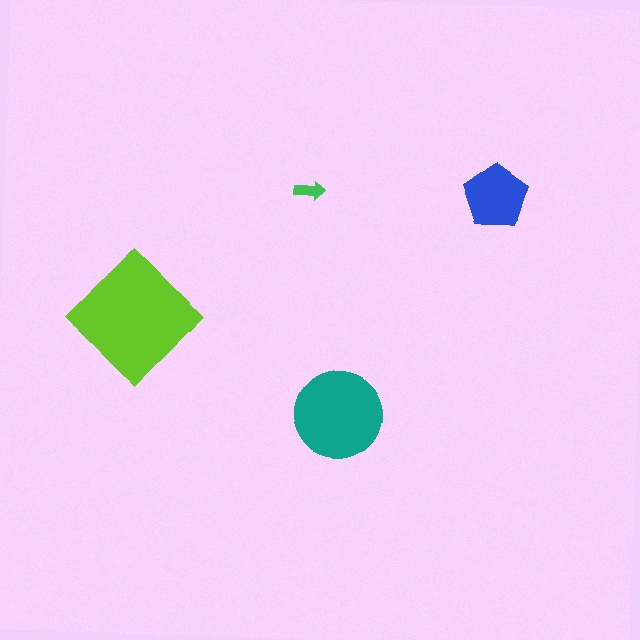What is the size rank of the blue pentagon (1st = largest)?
3rd.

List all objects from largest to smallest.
The lime diamond, the teal circle, the blue pentagon, the green arrow.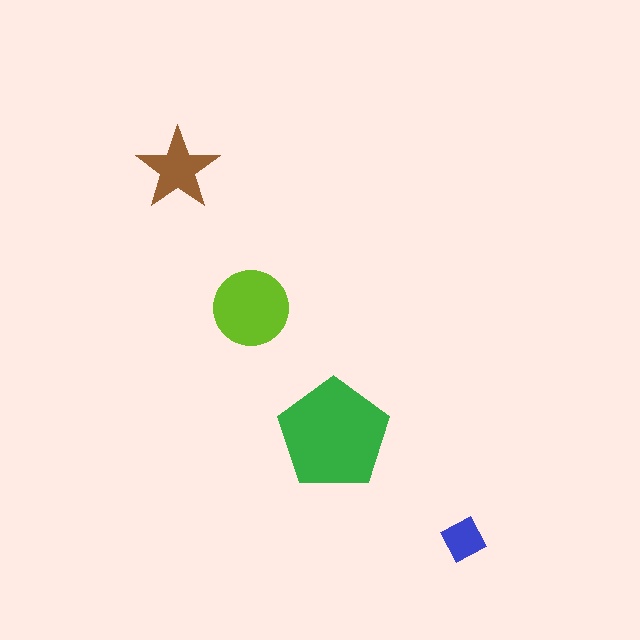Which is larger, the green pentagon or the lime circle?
The green pentagon.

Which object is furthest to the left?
The brown star is leftmost.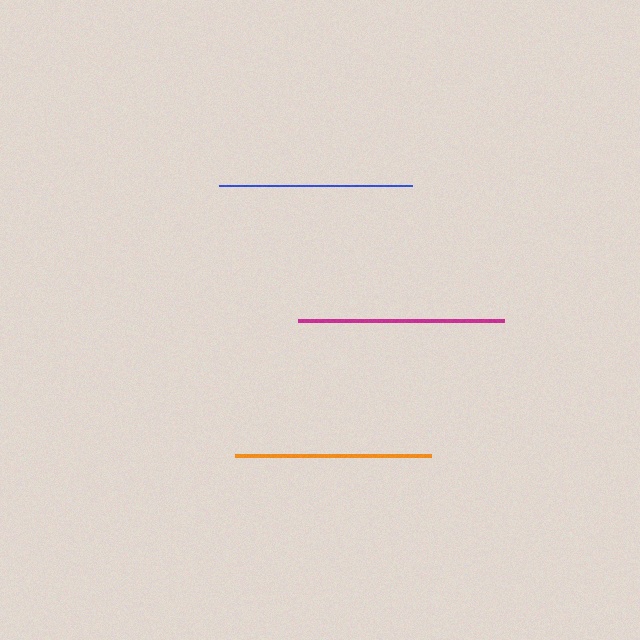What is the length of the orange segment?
The orange segment is approximately 196 pixels long.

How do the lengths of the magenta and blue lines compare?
The magenta and blue lines are approximately the same length.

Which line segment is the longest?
The magenta line is the longest at approximately 206 pixels.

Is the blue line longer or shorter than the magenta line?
The magenta line is longer than the blue line.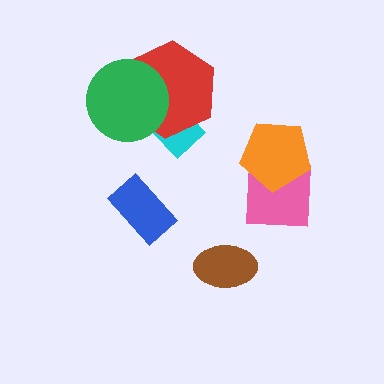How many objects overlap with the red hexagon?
2 objects overlap with the red hexagon.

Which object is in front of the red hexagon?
The green circle is in front of the red hexagon.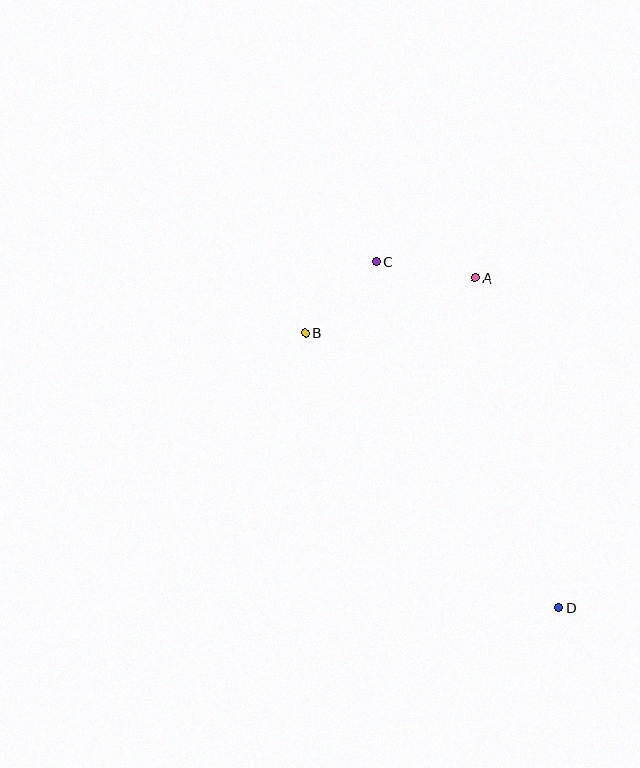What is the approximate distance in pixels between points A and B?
The distance between A and B is approximately 179 pixels.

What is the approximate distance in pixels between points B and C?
The distance between B and C is approximately 101 pixels.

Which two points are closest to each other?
Points A and C are closest to each other.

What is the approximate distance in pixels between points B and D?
The distance between B and D is approximately 374 pixels.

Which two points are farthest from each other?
Points C and D are farthest from each other.